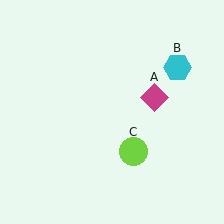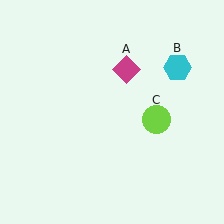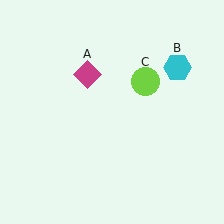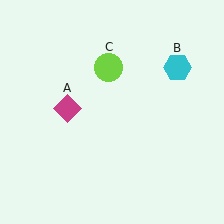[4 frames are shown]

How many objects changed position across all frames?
2 objects changed position: magenta diamond (object A), lime circle (object C).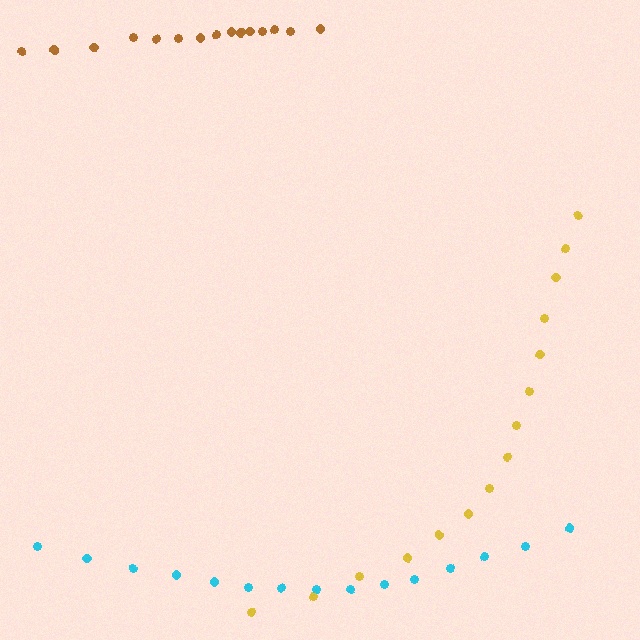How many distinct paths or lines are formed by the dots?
There are 3 distinct paths.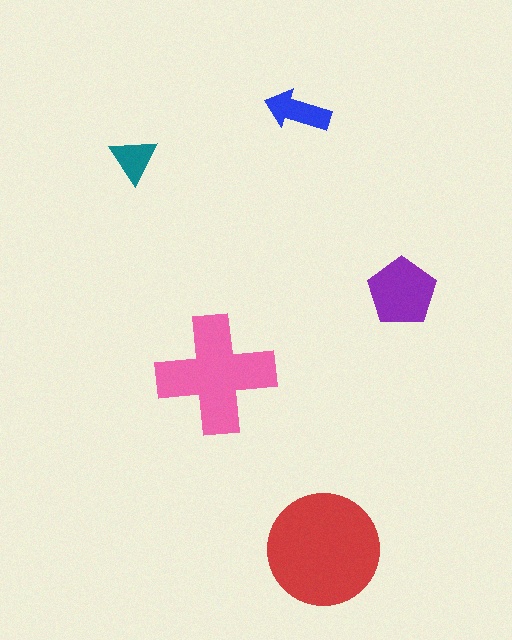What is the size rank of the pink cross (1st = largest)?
2nd.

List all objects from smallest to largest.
The teal triangle, the blue arrow, the purple pentagon, the pink cross, the red circle.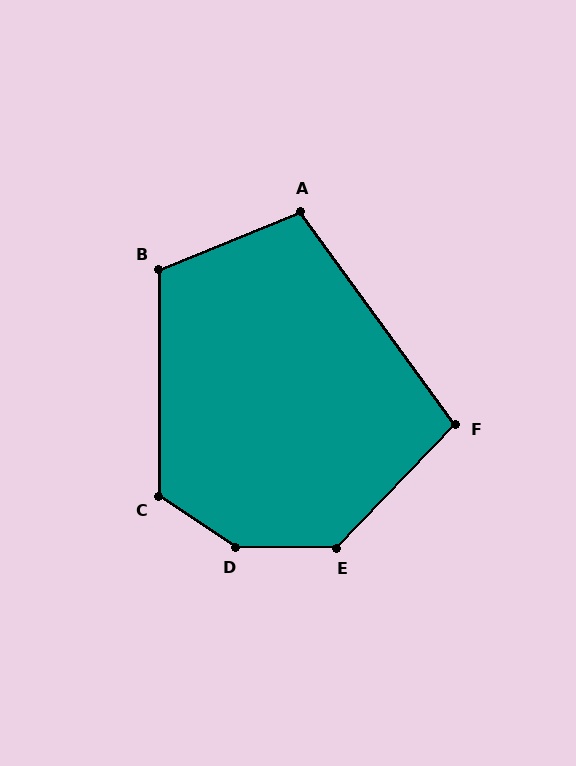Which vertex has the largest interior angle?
D, at approximately 147 degrees.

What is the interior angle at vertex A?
Approximately 104 degrees (obtuse).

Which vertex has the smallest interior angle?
F, at approximately 100 degrees.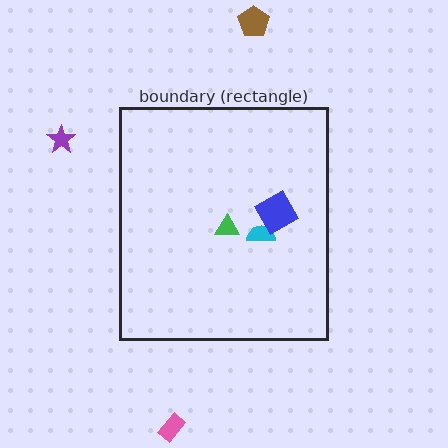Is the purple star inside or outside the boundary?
Outside.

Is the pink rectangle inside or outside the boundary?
Outside.